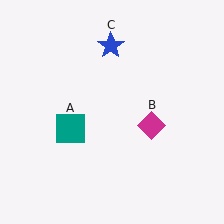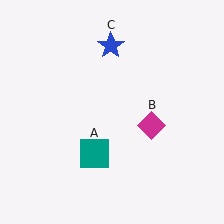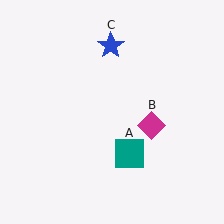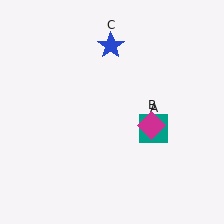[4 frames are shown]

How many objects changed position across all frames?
1 object changed position: teal square (object A).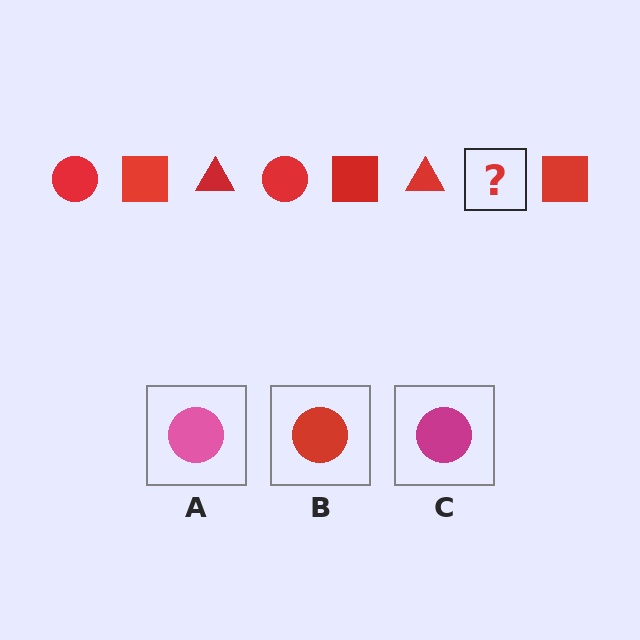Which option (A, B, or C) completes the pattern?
B.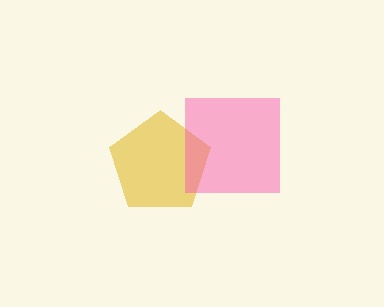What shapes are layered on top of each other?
The layered shapes are: a yellow pentagon, a pink square.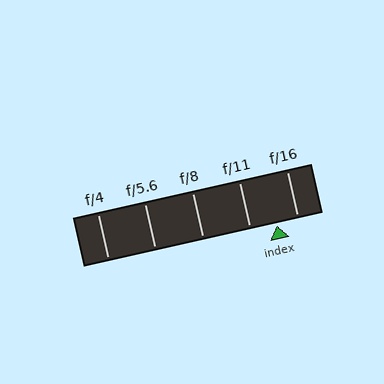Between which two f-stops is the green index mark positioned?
The index mark is between f/11 and f/16.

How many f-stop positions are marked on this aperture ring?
There are 5 f-stop positions marked.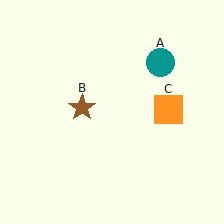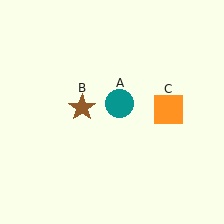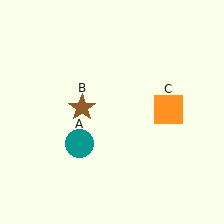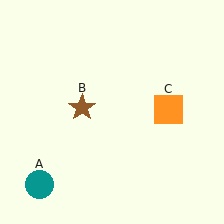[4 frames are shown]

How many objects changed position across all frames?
1 object changed position: teal circle (object A).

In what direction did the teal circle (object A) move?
The teal circle (object A) moved down and to the left.